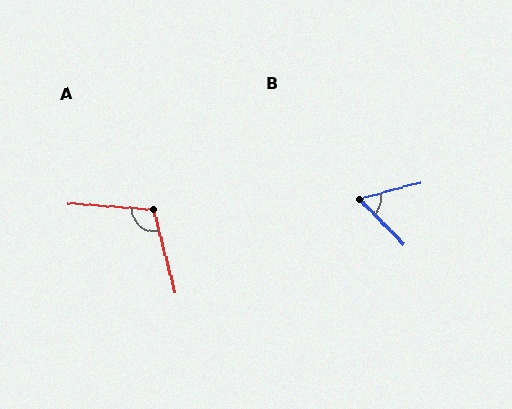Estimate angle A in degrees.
Approximately 109 degrees.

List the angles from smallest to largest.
B (61°), A (109°).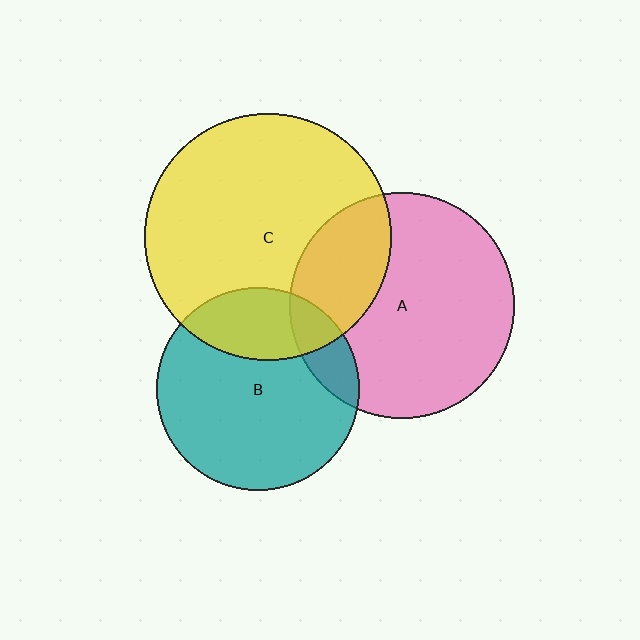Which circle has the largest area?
Circle C (yellow).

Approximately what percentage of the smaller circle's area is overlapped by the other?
Approximately 25%.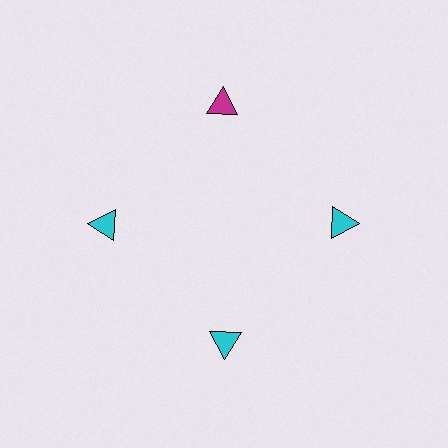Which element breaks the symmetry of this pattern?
The magenta triangle at roughly the 12 o'clock position breaks the symmetry. All other shapes are cyan triangles.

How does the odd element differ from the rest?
It has a different color: magenta instead of cyan.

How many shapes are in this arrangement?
There are 4 shapes arranged in a ring pattern.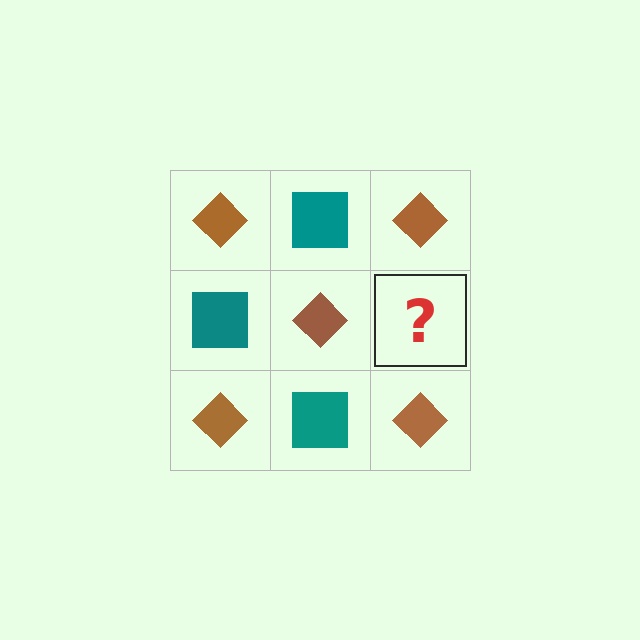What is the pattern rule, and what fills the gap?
The rule is that it alternates brown diamond and teal square in a checkerboard pattern. The gap should be filled with a teal square.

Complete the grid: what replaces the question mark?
The question mark should be replaced with a teal square.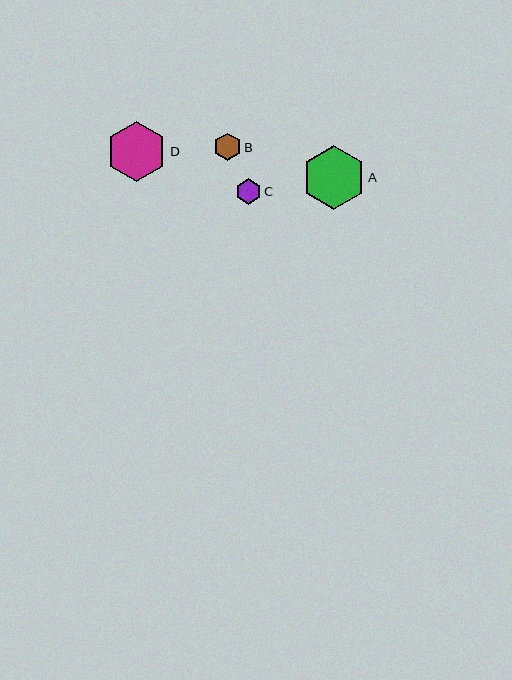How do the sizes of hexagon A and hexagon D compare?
Hexagon A and hexagon D are approximately the same size.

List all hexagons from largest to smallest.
From largest to smallest: A, D, B, C.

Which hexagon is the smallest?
Hexagon C is the smallest with a size of approximately 25 pixels.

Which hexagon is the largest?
Hexagon A is the largest with a size of approximately 63 pixels.